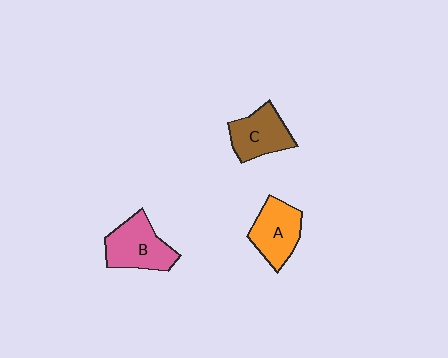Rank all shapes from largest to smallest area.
From largest to smallest: B (pink), A (orange), C (brown).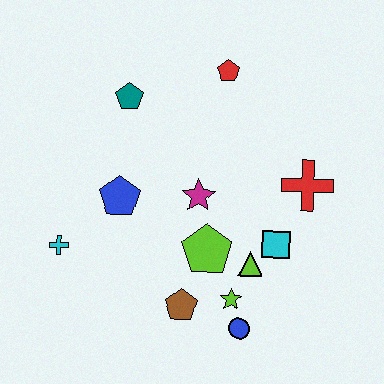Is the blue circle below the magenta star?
Yes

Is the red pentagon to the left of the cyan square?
Yes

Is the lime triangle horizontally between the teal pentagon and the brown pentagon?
No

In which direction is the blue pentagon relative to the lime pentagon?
The blue pentagon is to the left of the lime pentagon.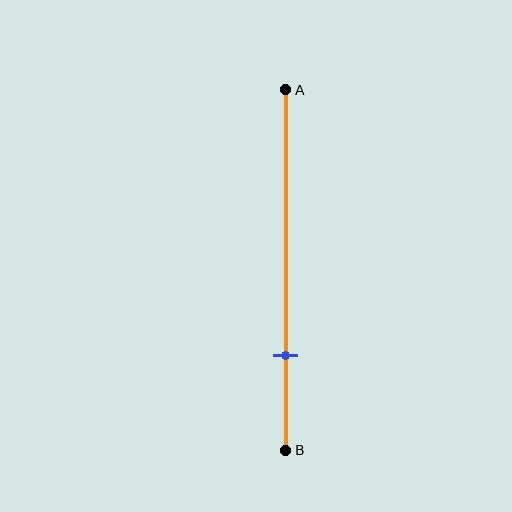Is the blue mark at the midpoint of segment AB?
No, the mark is at about 75% from A, not at the 50% midpoint.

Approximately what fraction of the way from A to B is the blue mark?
The blue mark is approximately 75% of the way from A to B.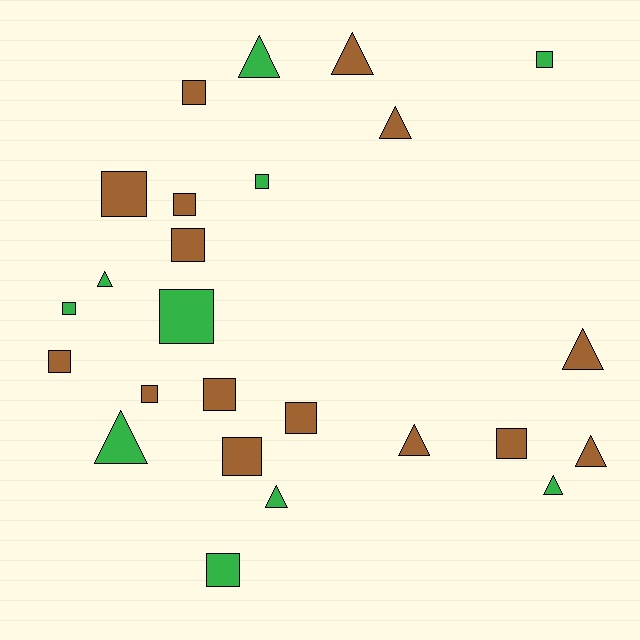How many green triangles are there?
There are 5 green triangles.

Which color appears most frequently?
Brown, with 15 objects.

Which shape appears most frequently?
Square, with 15 objects.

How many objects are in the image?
There are 25 objects.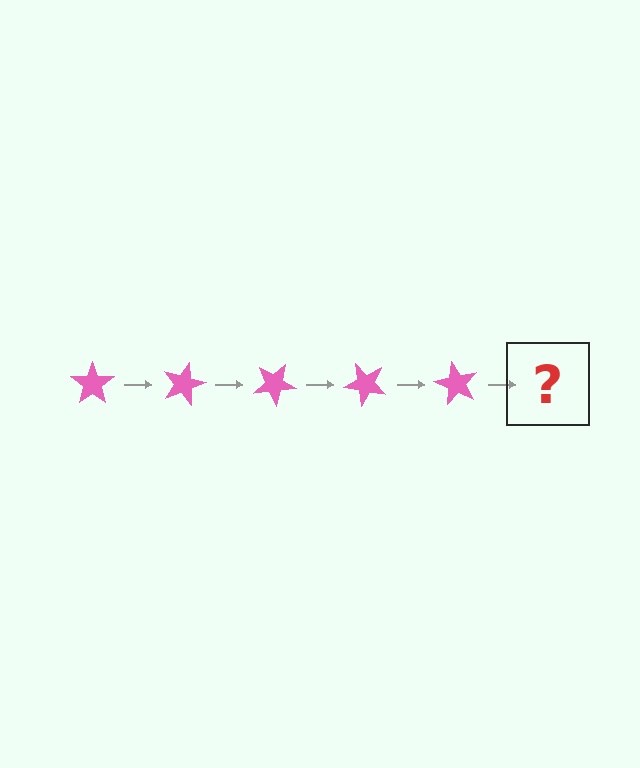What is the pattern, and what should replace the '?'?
The pattern is that the star rotates 15 degrees each step. The '?' should be a pink star rotated 75 degrees.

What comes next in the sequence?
The next element should be a pink star rotated 75 degrees.